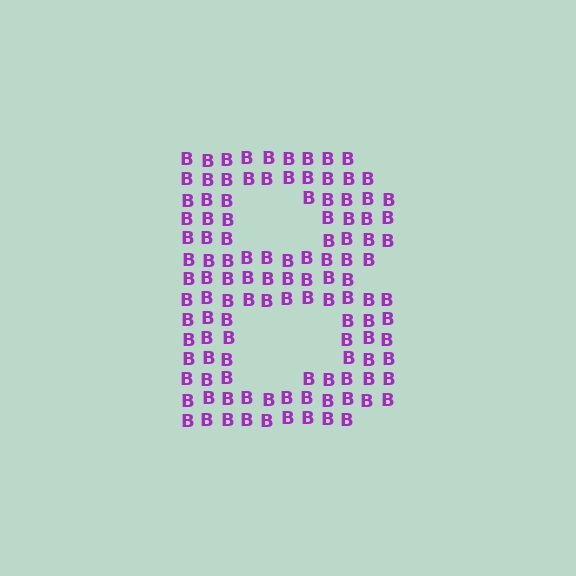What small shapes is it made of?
It is made of small letter B's.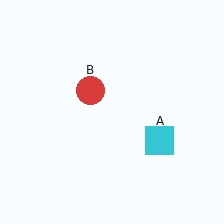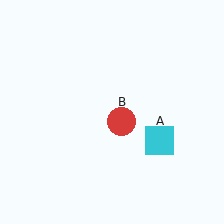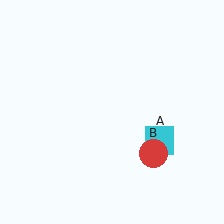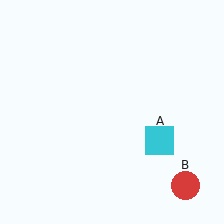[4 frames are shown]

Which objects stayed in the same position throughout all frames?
Cyan square (object A) remained stationary.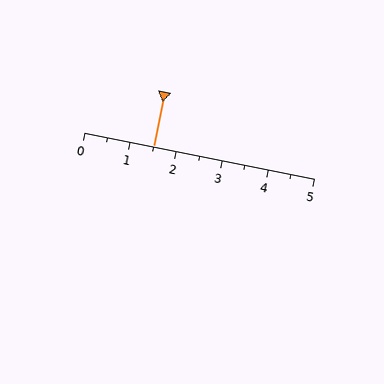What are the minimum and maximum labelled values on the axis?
The axis runs from 0 to 5.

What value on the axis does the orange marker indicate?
The marker indicates approximately 1.5.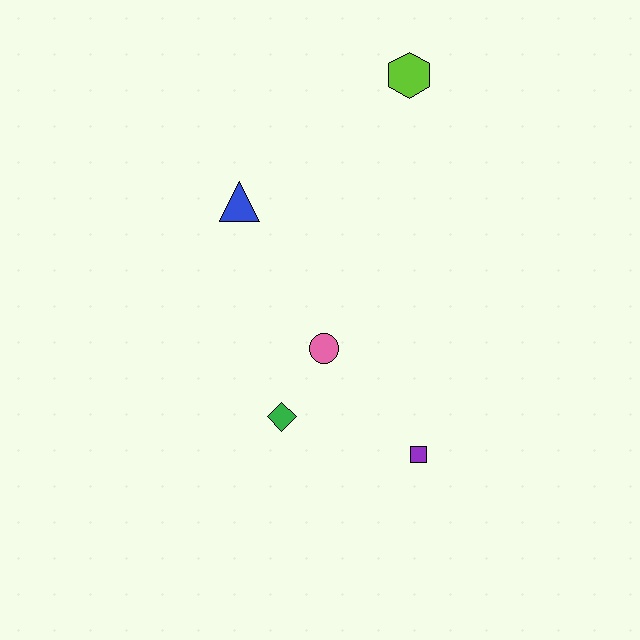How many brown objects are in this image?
There are no brown objects.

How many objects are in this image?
There are 5 objects.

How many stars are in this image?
There are no stars.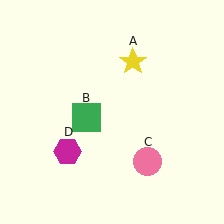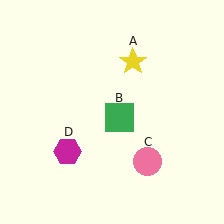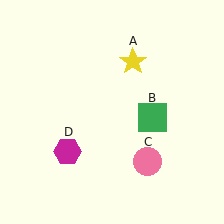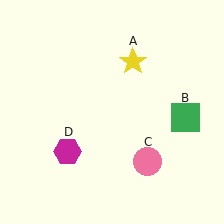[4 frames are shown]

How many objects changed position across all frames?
1 object changed position: green square (object B).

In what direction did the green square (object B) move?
The green square (object B) moved right.